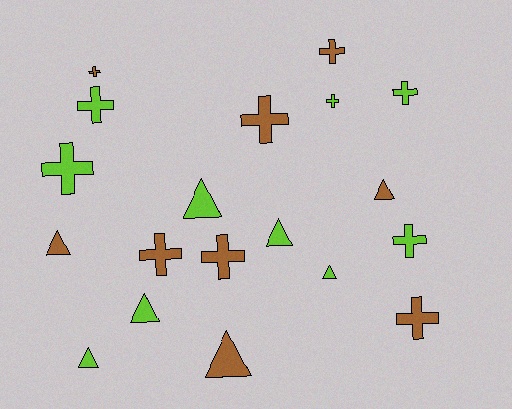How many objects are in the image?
There are 19 objects.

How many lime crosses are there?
There are 5 lime crosses.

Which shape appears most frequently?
Cross, with 11 objects.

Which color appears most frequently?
Lime, with 10 objects.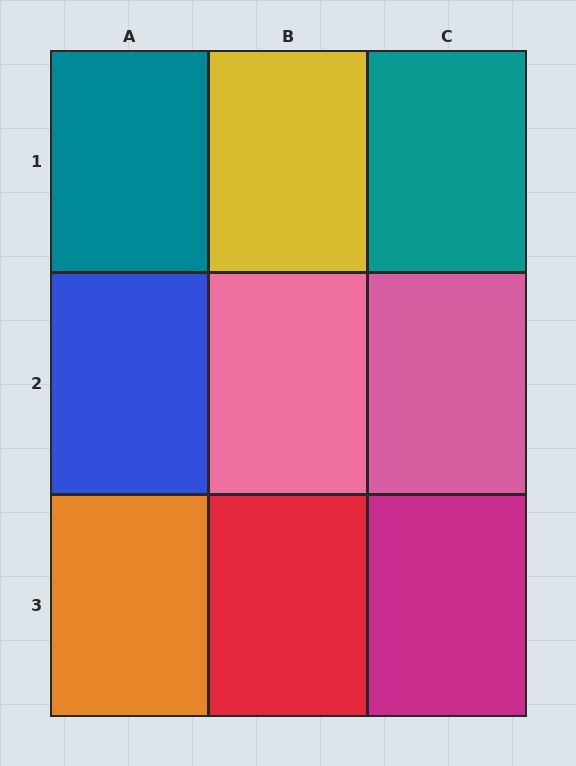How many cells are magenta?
1 cell is magenta.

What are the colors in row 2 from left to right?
Blue, pink, pink.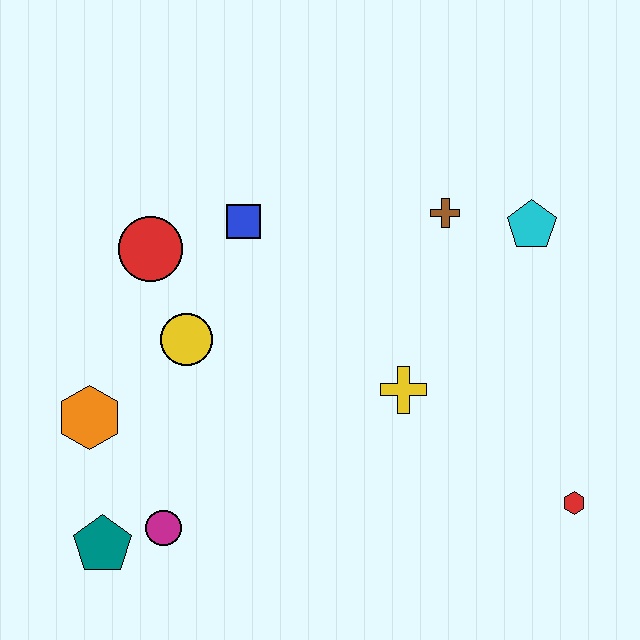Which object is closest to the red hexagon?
The yellow cross is closest to the red hexagon.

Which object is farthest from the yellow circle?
The red hexagon is farthest from the yellow circle.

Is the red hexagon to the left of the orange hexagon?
No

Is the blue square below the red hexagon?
No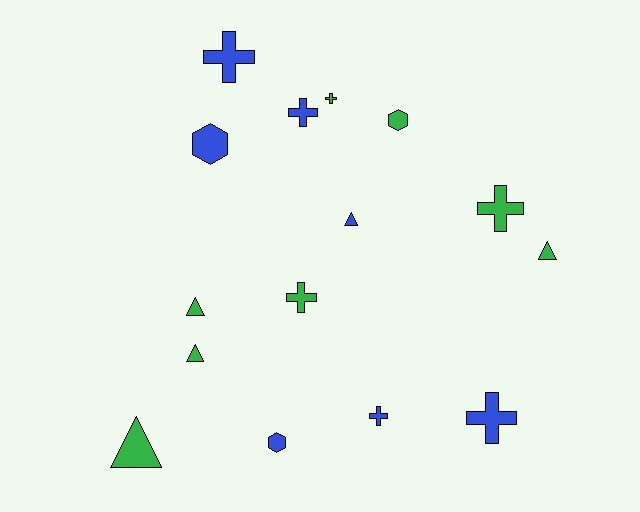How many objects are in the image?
There are 15 objects.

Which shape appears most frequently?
Cross, with 7 objects.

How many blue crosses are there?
There are 4 blue crosses.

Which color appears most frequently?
Green, with 8 objects.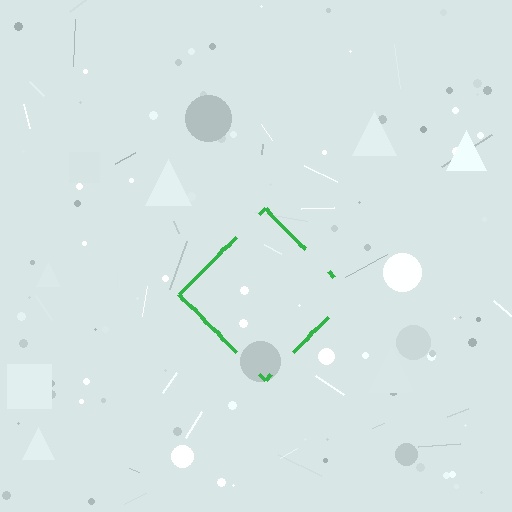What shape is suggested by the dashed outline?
The dashed outline suggests a diamond.